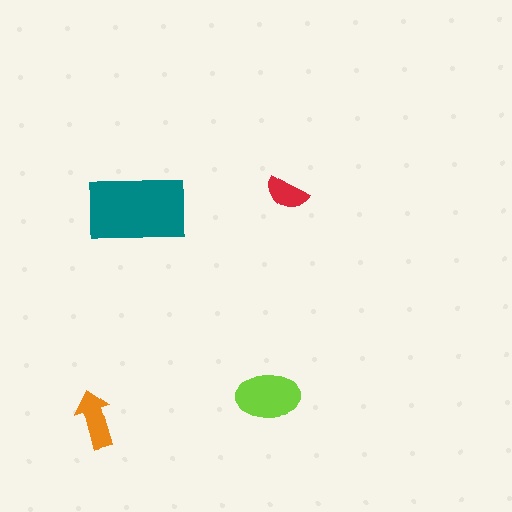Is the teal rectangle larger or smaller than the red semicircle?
Larger.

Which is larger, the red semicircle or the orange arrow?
The orange arrow.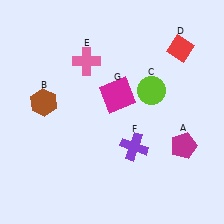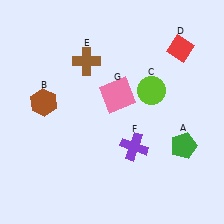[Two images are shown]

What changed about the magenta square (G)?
In Image 1, G is magenta. In Image 2, it changed to pink.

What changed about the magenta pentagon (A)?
In Image 1, A is magenta. In Image 2, it changed to green.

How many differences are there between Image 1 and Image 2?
There are 3 differences between the two images.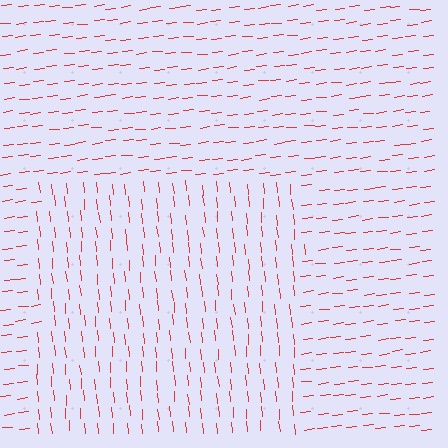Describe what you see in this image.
The image is filled with small red line segments. A rectangle region in the image has lines oriented differently from the surrounding lines, creating a visible texture boundary.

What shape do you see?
I see a rectangle.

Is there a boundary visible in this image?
Yes, there is a texture boundary formed by a change in line orientation.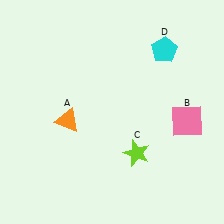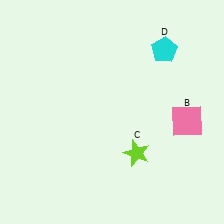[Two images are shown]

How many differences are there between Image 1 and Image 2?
There is 1 difference between the two images.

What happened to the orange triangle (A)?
The orange triangle (A) was removed in Image 2. It was in the bottom-left area of Image 1.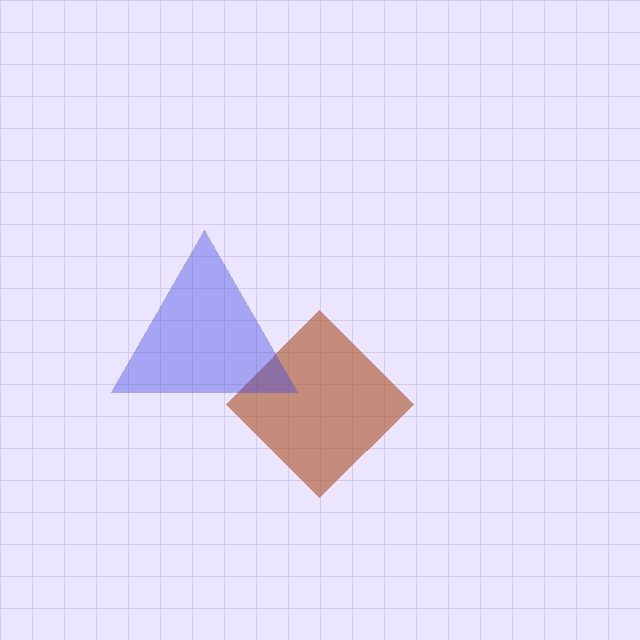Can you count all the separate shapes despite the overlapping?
Yes, there are 2 separate shapes.